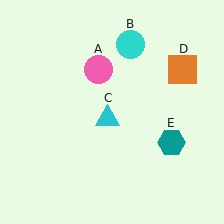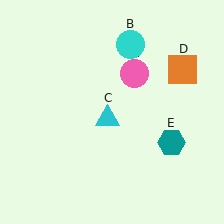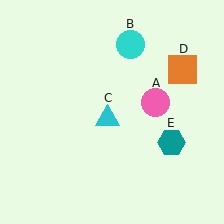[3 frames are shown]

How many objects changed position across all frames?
1 object changed position: pink circle (object A).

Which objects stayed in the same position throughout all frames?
Cyan circle (object B) and cyan triangle (object C) and orange square (object D) and teal hexagon (object E) remained stationary.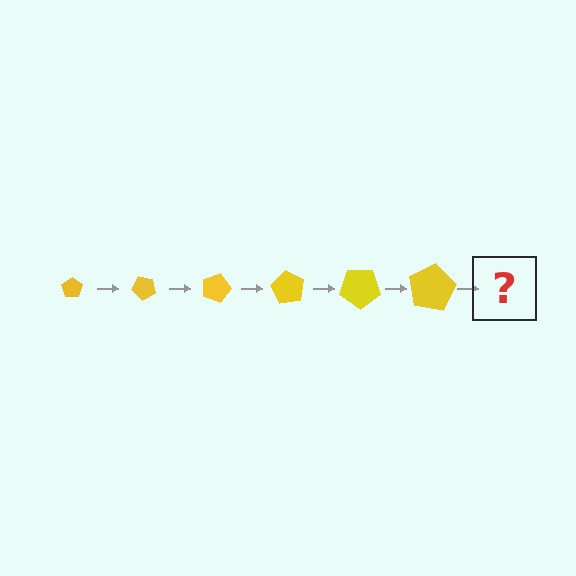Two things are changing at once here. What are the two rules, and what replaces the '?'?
The two rules are that the pentagon grows larger each step and it rotates 45 degrees each step. The '?' should be a pentagon, larger than the previous one and rotated 270 degrees from the start.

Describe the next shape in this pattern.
It should be a pentagon, larger than the previous one and rotated 270 degrees from the start.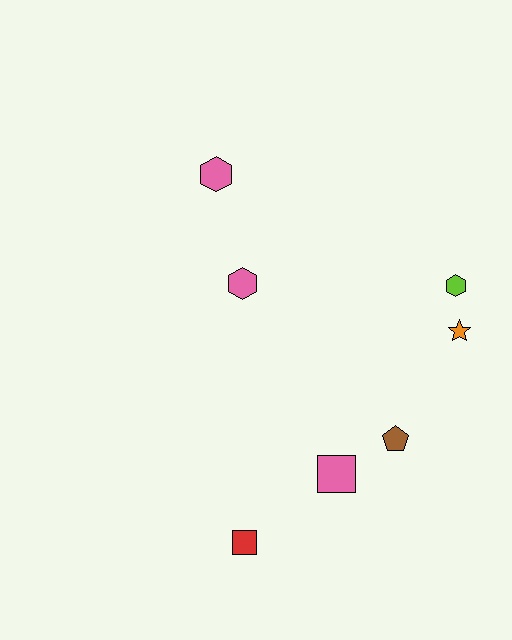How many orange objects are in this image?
There is 1 orange object.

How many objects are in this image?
There are 7 objects.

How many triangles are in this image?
There are no triangles.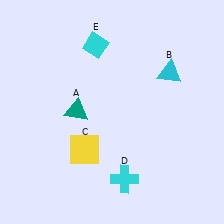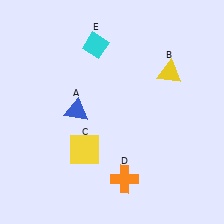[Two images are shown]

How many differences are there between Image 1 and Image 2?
There are 3 differences between the two images.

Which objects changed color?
A changed from teal to blue. B changed from cyan to yellow. D changed from cyan to orange.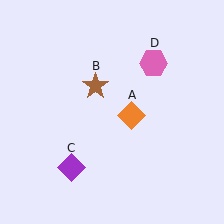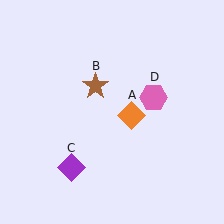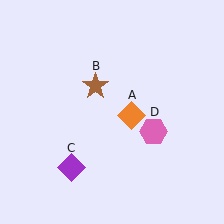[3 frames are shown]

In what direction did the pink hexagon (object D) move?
The pink hexagon (object D) moved down.